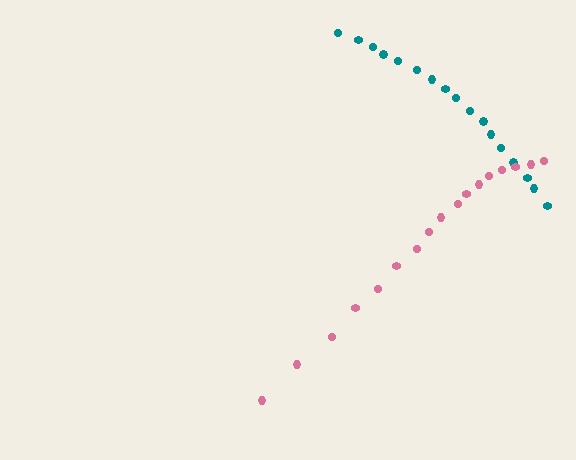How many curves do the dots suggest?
There are 2 distinct paths.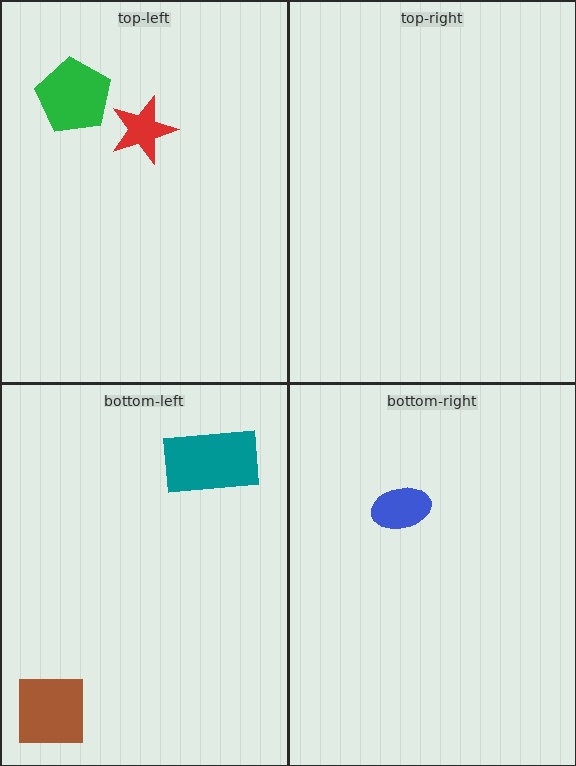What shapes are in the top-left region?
The green pentagon, the red star.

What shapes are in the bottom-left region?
The brown square, the teal rectangle.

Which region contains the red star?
The top-left region.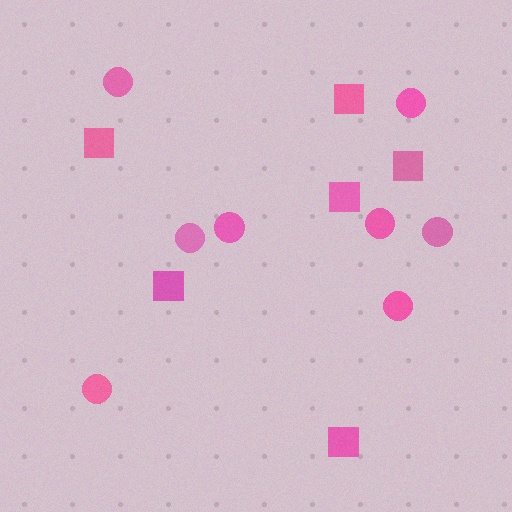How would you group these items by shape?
There are 2 groups: one group of squares (6) and one group of circles (8).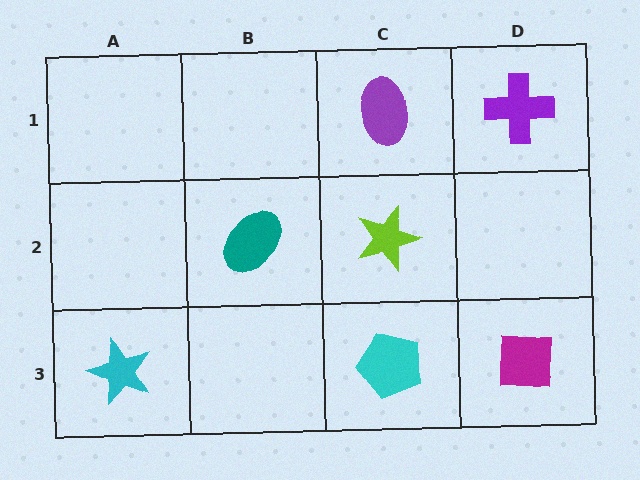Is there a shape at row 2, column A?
No, that cell is empty.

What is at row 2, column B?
A teal ellipse.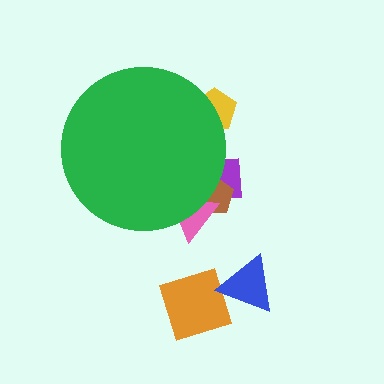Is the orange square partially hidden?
No, the orange square is fully visible.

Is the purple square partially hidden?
Yes, the purple square is partially hidden behind the green circle.